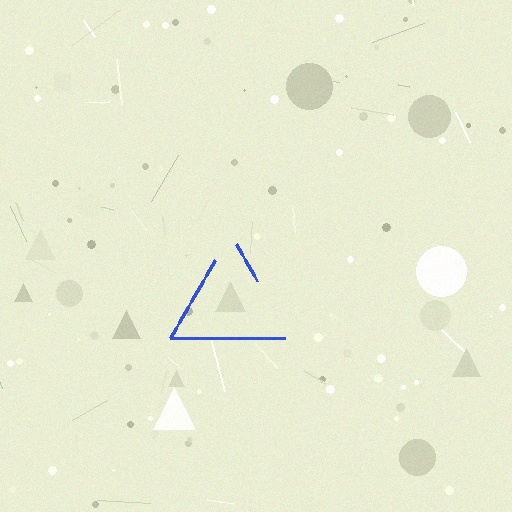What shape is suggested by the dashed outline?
The dashed outline suggests a triangle.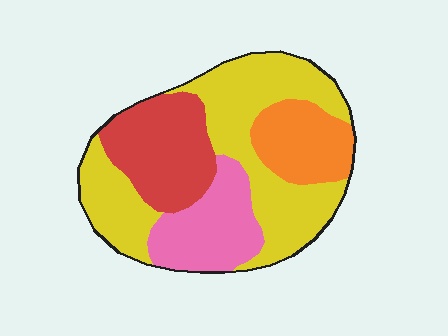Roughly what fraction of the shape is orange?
Orange takes up less than a sixth of the shape.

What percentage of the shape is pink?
Pink covers about 20% of the shape.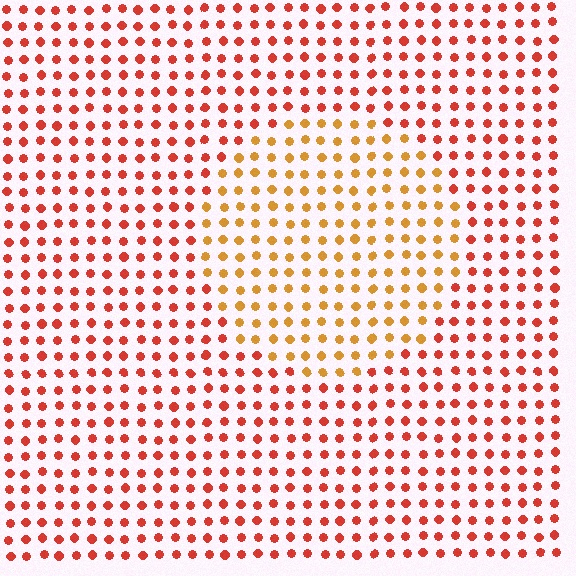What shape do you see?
I see a circle.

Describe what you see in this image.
The image is filled with small red elements in a uniform arrangement. A circle-shaped region is visible where the elements are tinted to a slightly different hue, forming a subtle color boundary.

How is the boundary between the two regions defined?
The boundary is defined purely by a slight shift in hue (about 33 degrees). Spacing, size, and orientation are identical on both sides.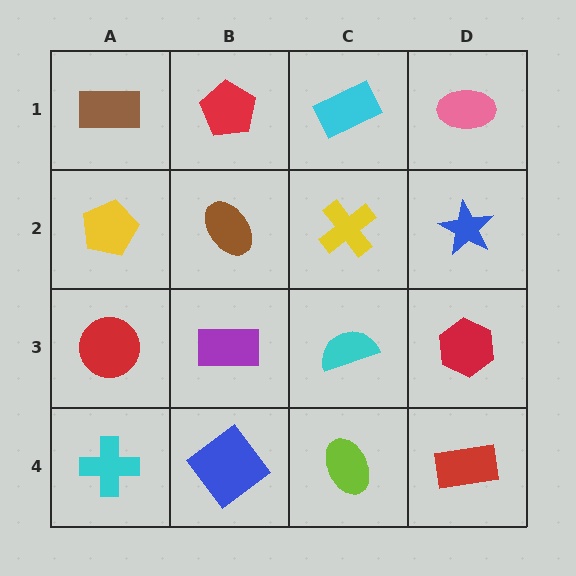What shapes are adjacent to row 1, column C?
A yellow cross (row 2, column C), a red pentagon (row 1, column B), a pink ellipse (row 1, column D).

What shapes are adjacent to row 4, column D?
A red hexagon (row 3, column D), a lime ellipse (row 4, column C).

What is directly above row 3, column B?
A brown ellipse.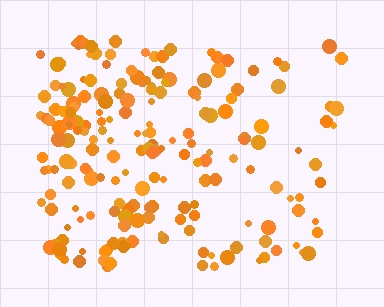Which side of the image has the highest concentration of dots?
The left.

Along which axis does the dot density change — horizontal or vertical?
Horizontal.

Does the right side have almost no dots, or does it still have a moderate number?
Still a moderate number, just noticeably fewer than the left.